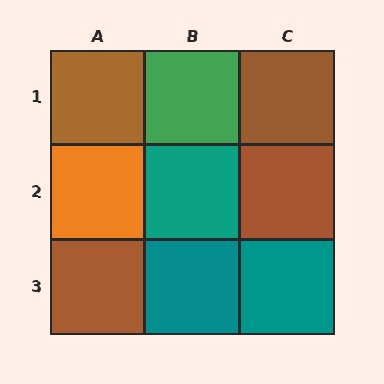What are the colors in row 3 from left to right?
Brown, teal, teal.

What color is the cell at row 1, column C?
Brown.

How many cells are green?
1 cell is green.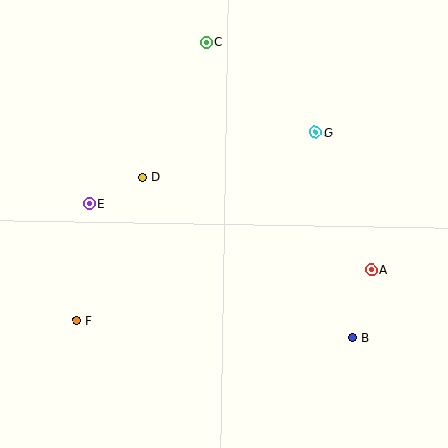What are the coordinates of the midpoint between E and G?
The midpoint between E and G is at (202, 168).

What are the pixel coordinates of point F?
Point F is at (77, 321).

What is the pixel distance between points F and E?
The distance between F and E is 118 pixels.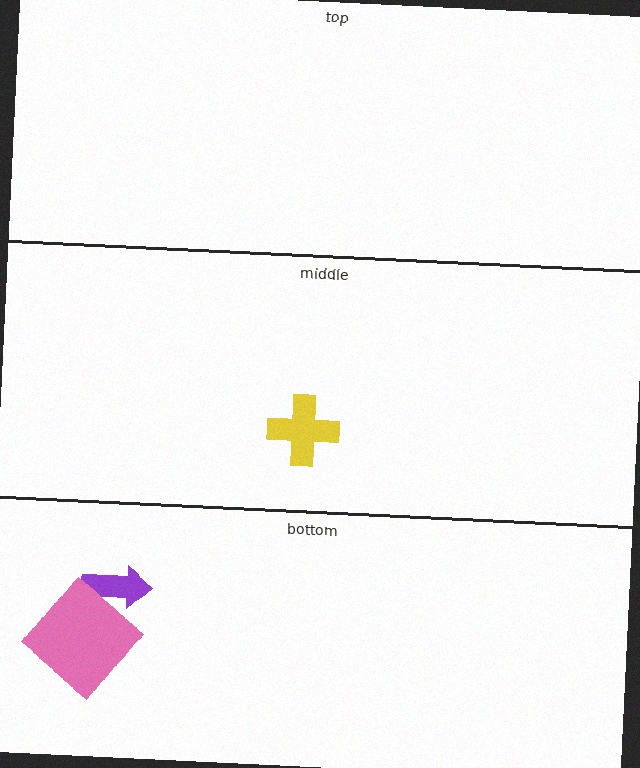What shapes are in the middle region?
The yellow cross.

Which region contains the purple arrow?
The bottom region.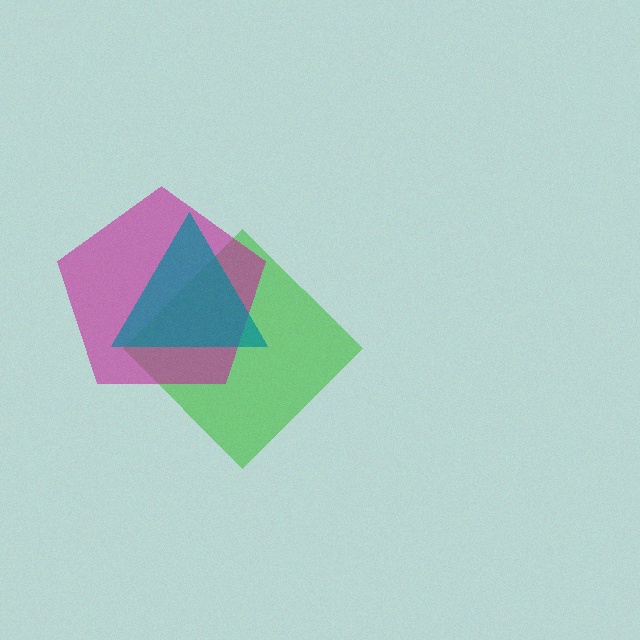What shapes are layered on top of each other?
The layered shapes are: a green diamond, a magenta pentagon, a teal triangle.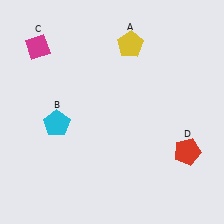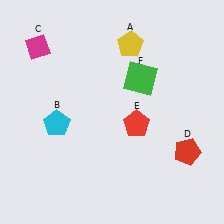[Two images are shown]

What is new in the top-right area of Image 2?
A green square (F) was added in the top-right area of Image 2.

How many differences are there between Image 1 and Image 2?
There are 2 differences between the two images.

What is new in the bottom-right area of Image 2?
A red pentagon (E) was added in the bottom-right area of Image 2.